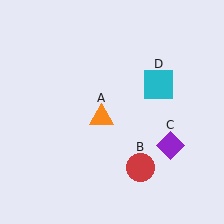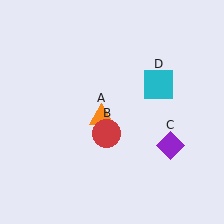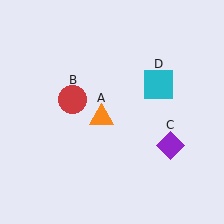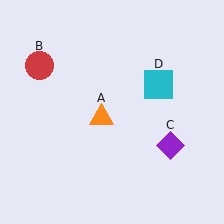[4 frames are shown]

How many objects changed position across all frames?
1 object changed position: red circle (object B).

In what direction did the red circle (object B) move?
The red circle (object B) moved up and to the left.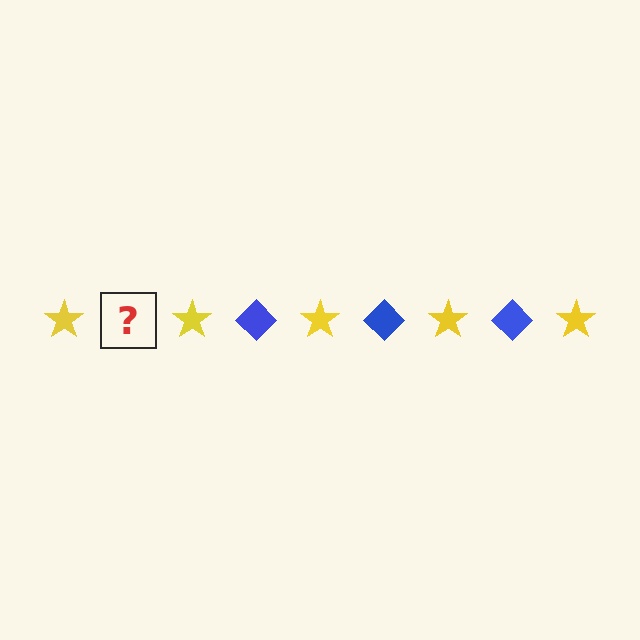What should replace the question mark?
The question mark should be replaced with a blue diamond.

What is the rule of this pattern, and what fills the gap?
The rule is that the pattern alternates between yellow star and blue diamond. The gap should be filled with a blue diamond.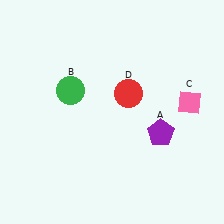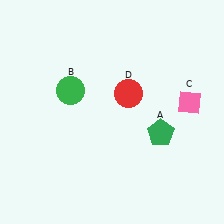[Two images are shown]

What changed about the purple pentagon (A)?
In Image 1, A is purple. In Image 2, it changed to green.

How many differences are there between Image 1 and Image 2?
There is 1 difference between the two images.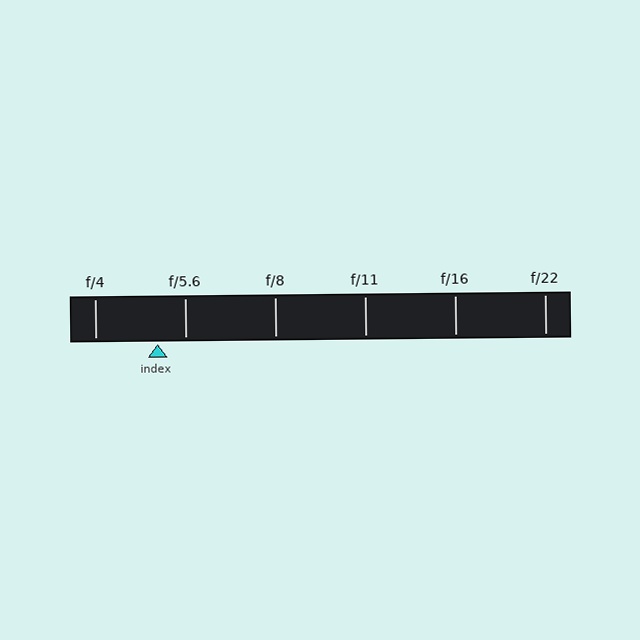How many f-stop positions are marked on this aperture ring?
There are 6 f-stop positions marked.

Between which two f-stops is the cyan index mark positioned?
The index mark is between f/4 and f/5.6.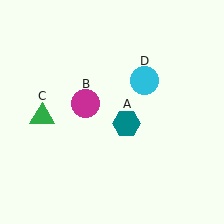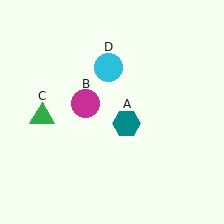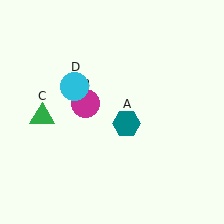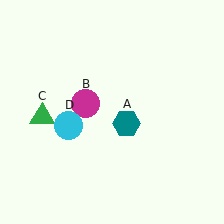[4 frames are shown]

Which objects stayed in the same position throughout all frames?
Teal hexagon (object A) and magenta circle (object B) and green triangle (object C) remained stationary.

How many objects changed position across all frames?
1 object changed position: cyan circle (object D).